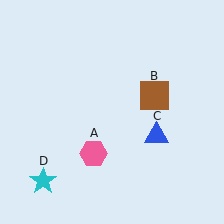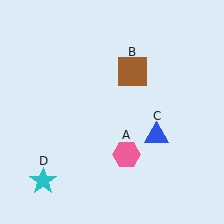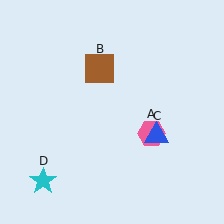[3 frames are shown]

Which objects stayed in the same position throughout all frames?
Blue triangle (object C) and cyan star (object D) remained stationary.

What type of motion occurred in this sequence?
The pink hexagon (object A), brown square (object B) rotated counterclockwise around the center of the scene.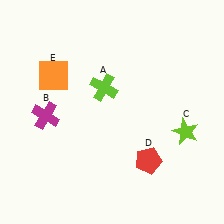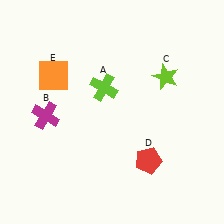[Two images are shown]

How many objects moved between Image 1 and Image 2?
1 object moved between the two images.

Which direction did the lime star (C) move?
The lime star (C) moved up.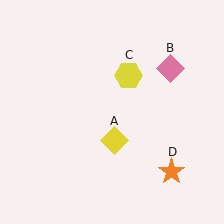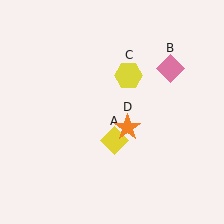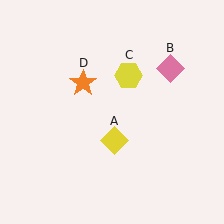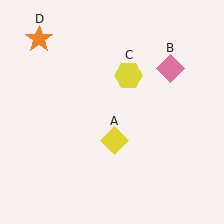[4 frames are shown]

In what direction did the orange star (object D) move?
The orange star (object D) moved up and to the left.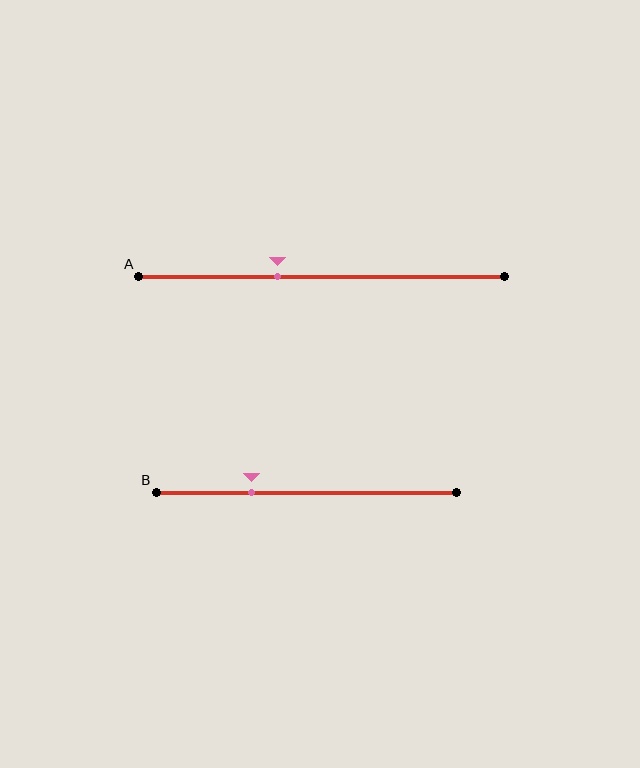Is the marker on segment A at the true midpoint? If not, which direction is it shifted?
No, the marker on segment A is shifted to the left by about 12% of the segment length.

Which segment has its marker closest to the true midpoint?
Segment A has its marker closest to the true midpoint.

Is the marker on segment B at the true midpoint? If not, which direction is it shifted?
No, the marker on segment B is shifted to the left by about 18% of the segment length.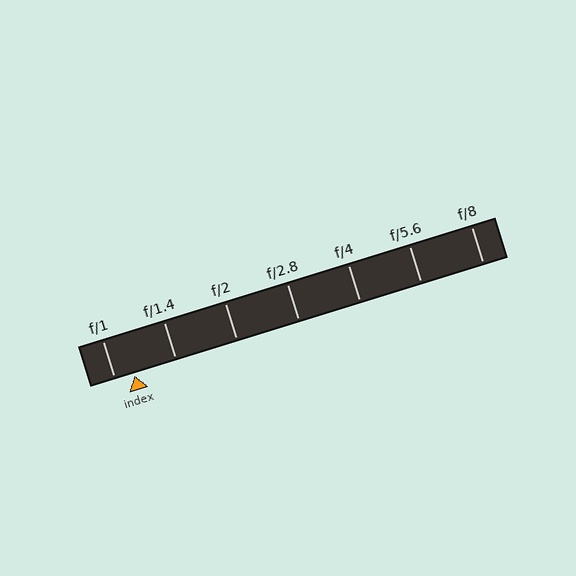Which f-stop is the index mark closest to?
The index mark is closest to f/1.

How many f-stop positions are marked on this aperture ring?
There are 7 f-stop positions marked.